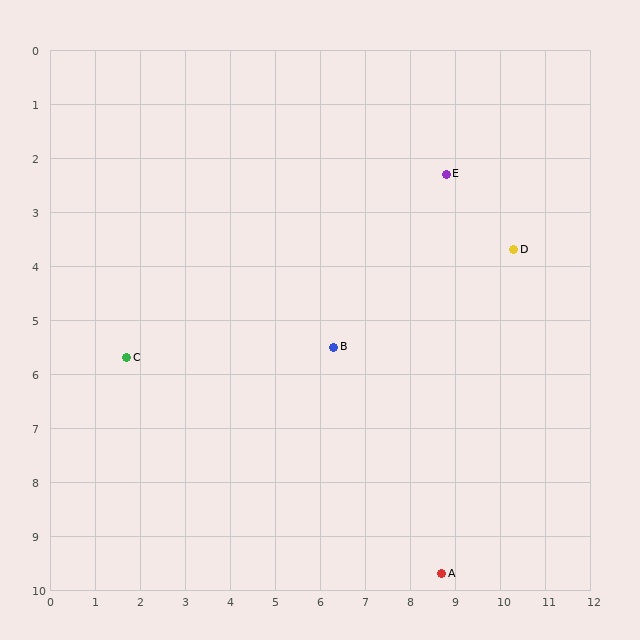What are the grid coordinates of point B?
Point B is at approximately (6.3, 5.5).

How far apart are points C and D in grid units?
Points C and D are about 8.8 grid units apart.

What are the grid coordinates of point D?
Point D is at approximately (10.3, 3.7).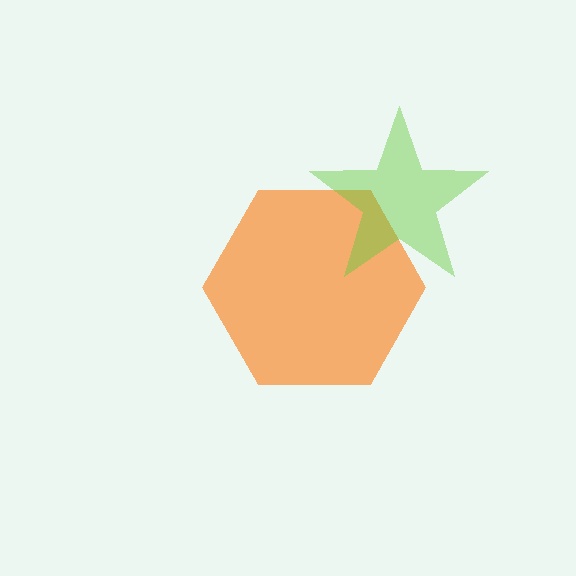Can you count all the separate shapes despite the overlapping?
Yes, there are 2 separate shapes.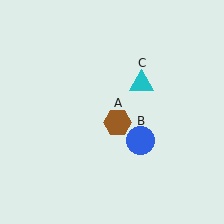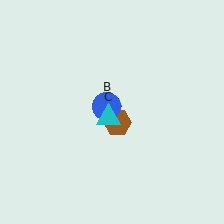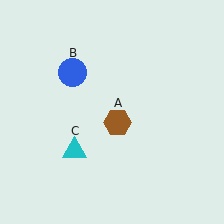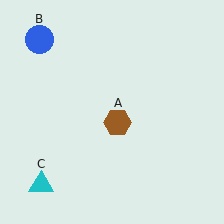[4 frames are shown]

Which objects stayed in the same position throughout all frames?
Brown hexagon (object A) remained stationary.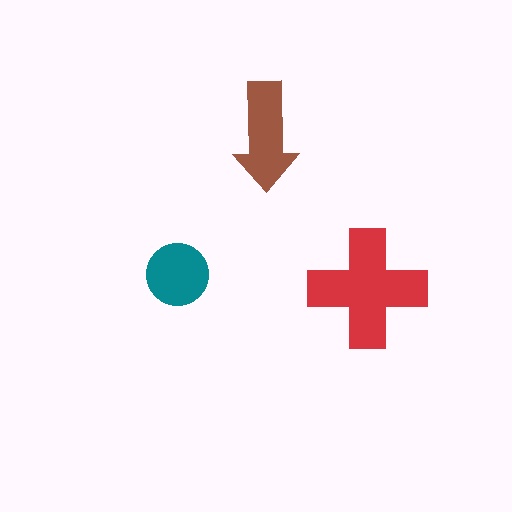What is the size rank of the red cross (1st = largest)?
1st.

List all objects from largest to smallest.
The red cross, the brown arrow, the teal circle.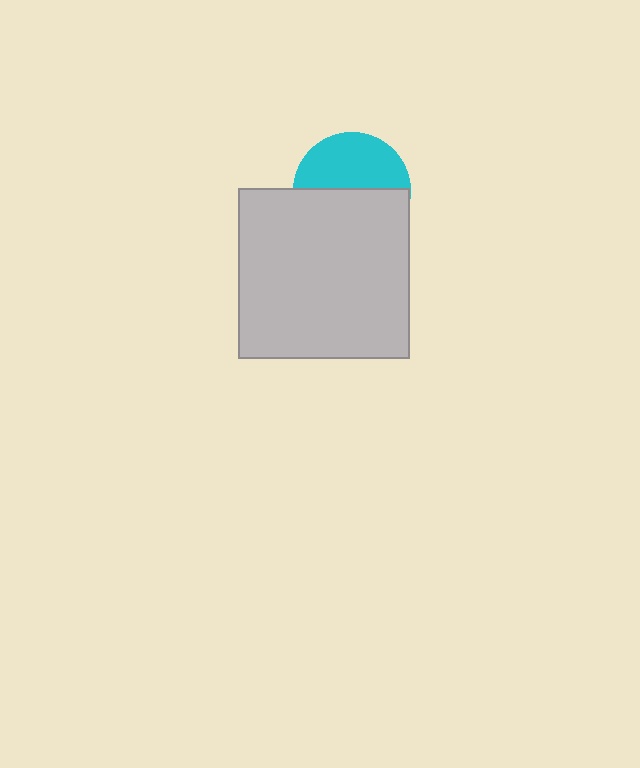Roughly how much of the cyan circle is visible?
About half of it is visible (roughly 46%).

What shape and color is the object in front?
The object in front is a light gray square.